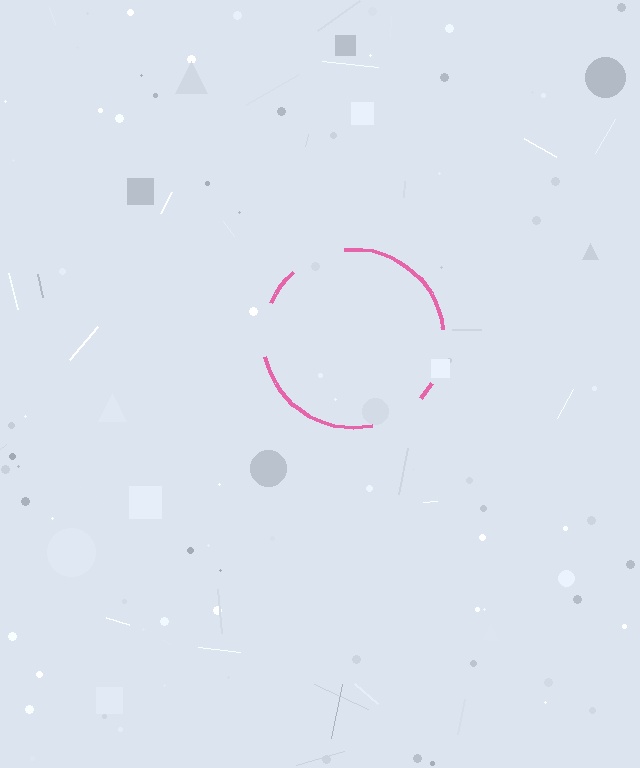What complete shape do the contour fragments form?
The contour fragments form a circle.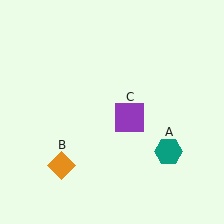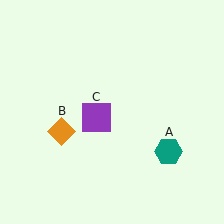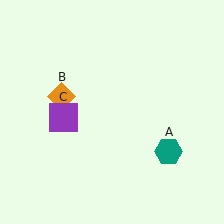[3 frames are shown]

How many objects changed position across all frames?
2 objects changed position: orange diamond (object B), purple square (object C).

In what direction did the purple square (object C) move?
The purple square (object C) moved left.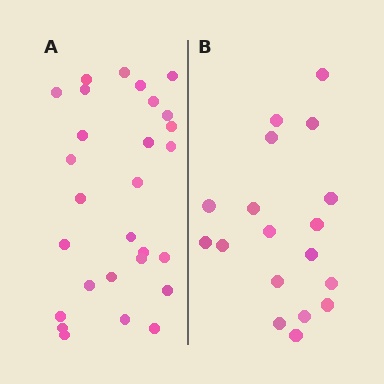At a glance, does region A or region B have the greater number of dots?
Region A (the left region) has more dots.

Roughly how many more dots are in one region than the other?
Region A has roughly 10 or so more dots than region B.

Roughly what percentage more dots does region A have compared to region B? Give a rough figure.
About 55% more.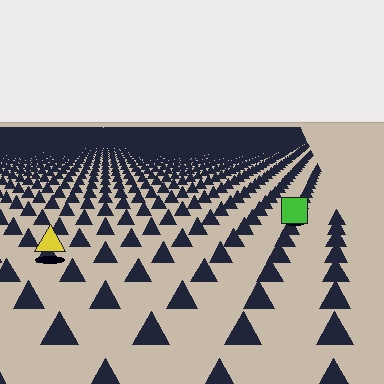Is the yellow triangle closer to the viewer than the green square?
Yes. The yellow triangle is closer — you can tell from the texture gradient: the ground texture is coarser near it.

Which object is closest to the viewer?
The yellow triangle is closest. The texture marks near it are larger and more spread out.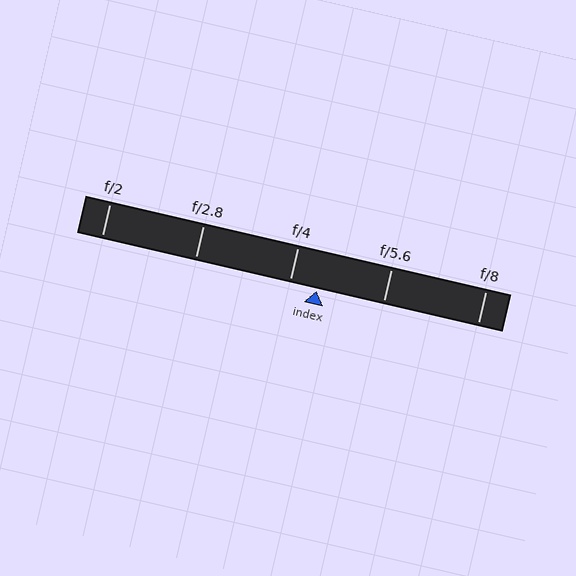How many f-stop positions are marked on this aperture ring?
There are 5 f-stop positions marked.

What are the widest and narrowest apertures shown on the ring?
The widest aperture shown is f/2 and the narrowest is f/8.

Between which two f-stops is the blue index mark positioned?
The index mark is between f/4 and f/5.6.